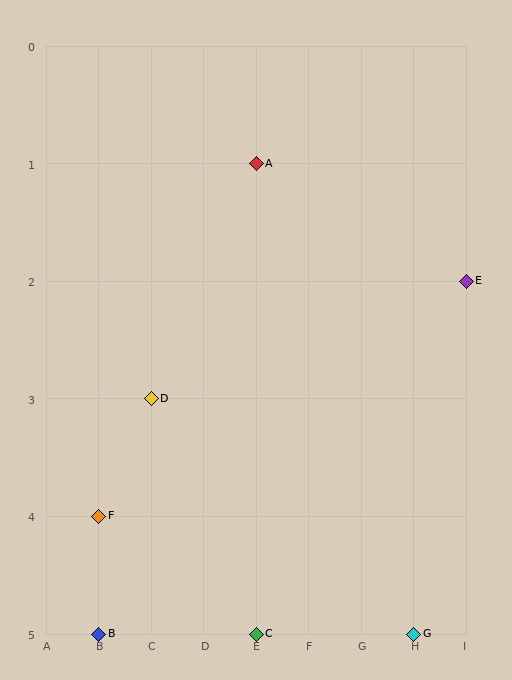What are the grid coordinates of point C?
Point C is at grid coordinates (E, 5).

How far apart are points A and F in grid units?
Points A and F are 3 columns and 3 rows apart (about 4.2 grid units diagonally).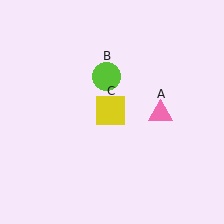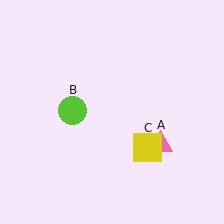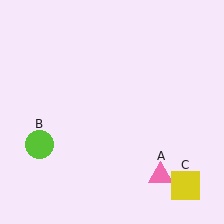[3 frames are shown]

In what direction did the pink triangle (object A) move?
The pink triangle (object A) moved down.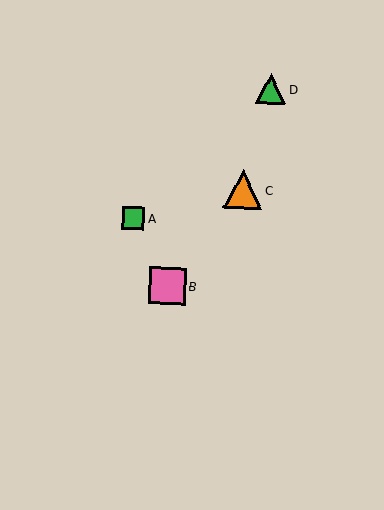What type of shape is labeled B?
Shape B is a pink square.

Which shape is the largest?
The orange triangle (labeled C) is the largest.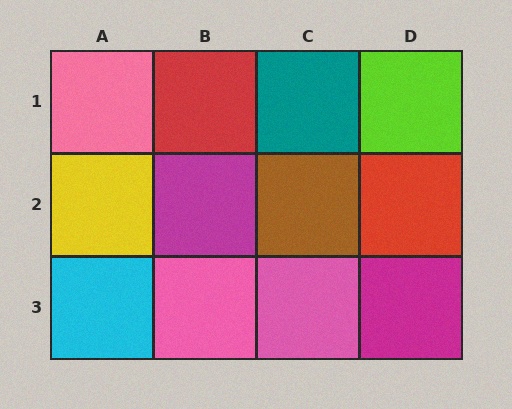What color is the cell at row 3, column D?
Magenta.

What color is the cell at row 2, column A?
Yellow.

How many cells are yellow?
1 cell is yellow.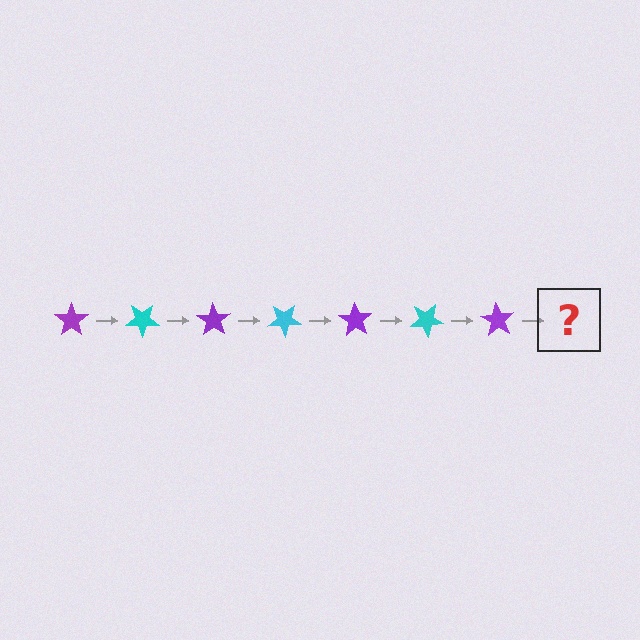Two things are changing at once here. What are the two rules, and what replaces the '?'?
The two rules are that it rotates 35 degrees each step and the color cycles through purple and cyan. The '?' should be a cyan star, rotated 245 degrees from the start.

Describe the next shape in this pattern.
It should be a cyan star, rotated 245 degrees from the start.